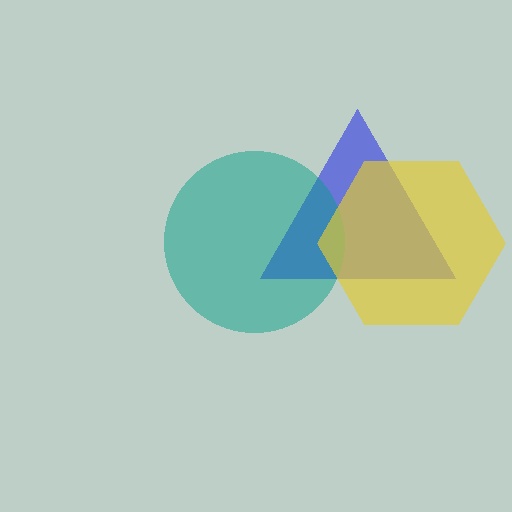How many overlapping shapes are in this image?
There are 3 overlapping shapes in the image.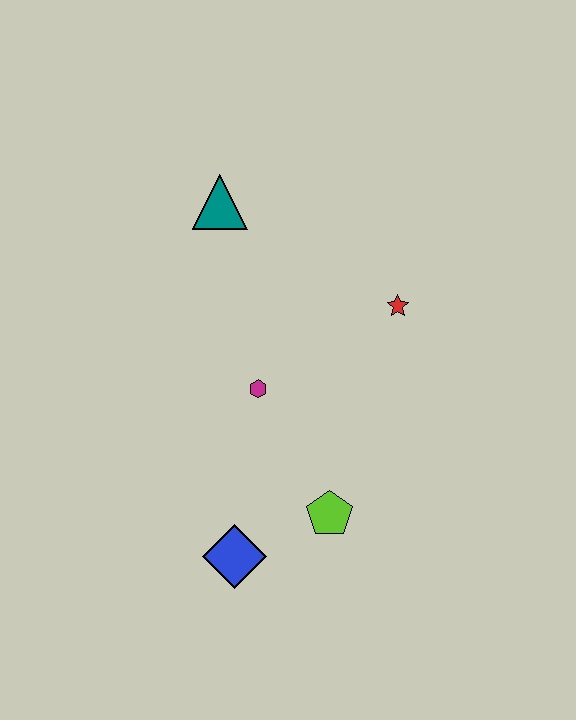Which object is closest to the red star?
The magenta hexagon is closest to the red star.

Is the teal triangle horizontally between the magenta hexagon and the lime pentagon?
No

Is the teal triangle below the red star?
No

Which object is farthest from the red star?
The blue diamond is farthest from the red star.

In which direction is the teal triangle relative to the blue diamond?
The teal triangle is above the blue diamond.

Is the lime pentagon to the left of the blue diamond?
No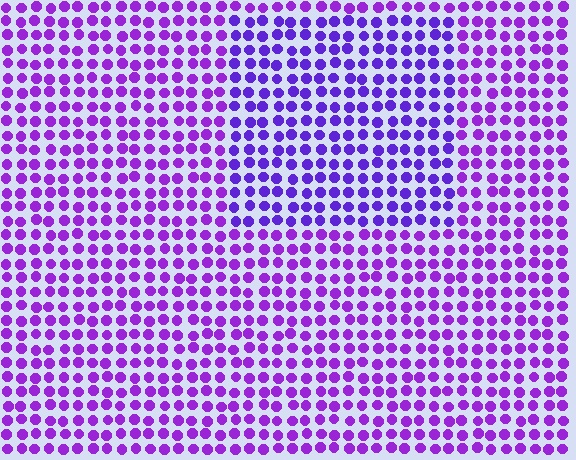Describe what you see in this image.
The image is filled with small purple elements in a uniform arrangement. A rectangle-shaped region is visible where the elements are tinted to a slightly different hue, forming a subtle color boundary.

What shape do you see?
I see a rectangle.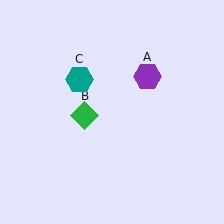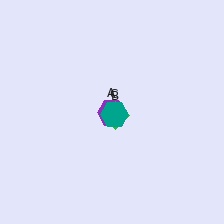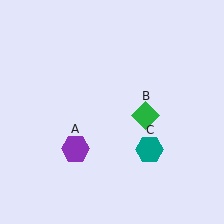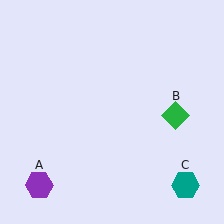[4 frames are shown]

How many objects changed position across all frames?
3 objects changed position: purple hexagon (object A), green diamond (object B), teal hexagon (object C).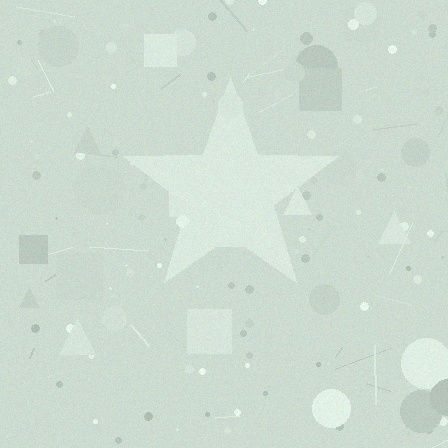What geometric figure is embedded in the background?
A star is embedded in the background.